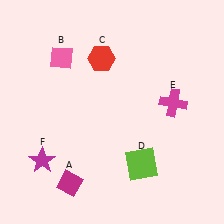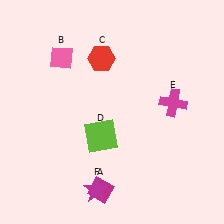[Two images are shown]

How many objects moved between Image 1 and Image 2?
3 objects moved between the two images.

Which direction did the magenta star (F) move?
The magenta star (F) moved right.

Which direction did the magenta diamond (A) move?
The magenta diamond (A) moved right.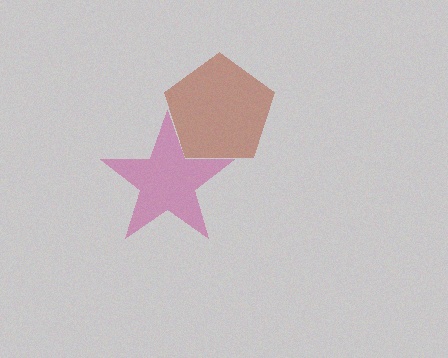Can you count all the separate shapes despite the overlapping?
Yes, there are 2 separate shapes.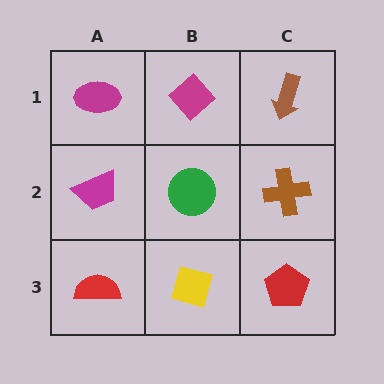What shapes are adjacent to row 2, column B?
A magenta diamond (row 1, column B), a yellow square (row 3, column B), a magenta trapezoid (row 2, column A), a brown cross (row 2, column C).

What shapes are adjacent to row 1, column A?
A magenta trapezoid (row 2, column A), a magenta diamond (row 1, column B).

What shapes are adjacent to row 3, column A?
A magenta trapezoid (row 2, column A), a yellow square (row 3, column B).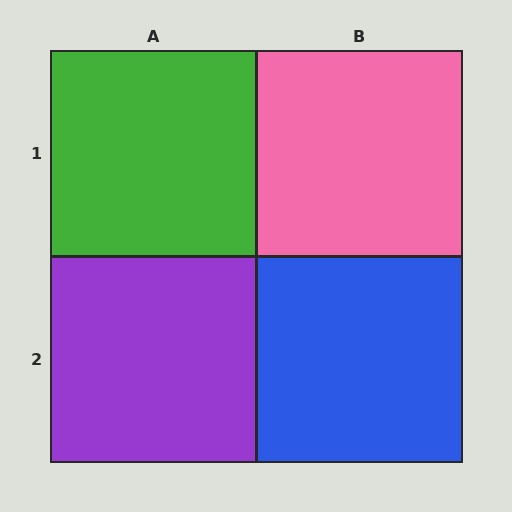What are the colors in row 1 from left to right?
Green, pink.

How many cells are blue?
1 cell is blue.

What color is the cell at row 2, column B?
Blue.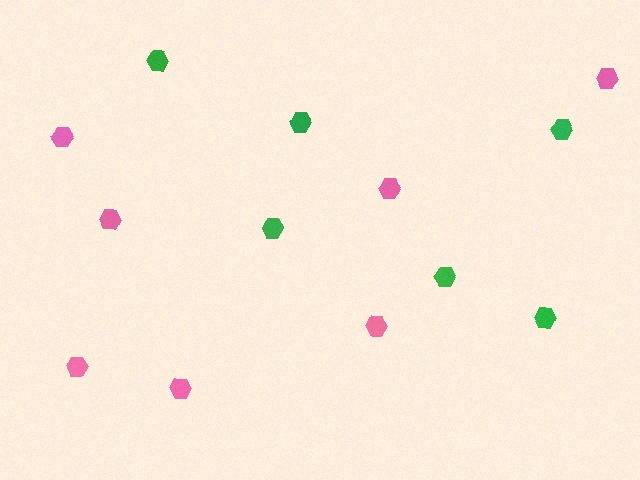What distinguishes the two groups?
There are 2 groups: one group of pink hexagons (7) and one group of green hexagons (6).